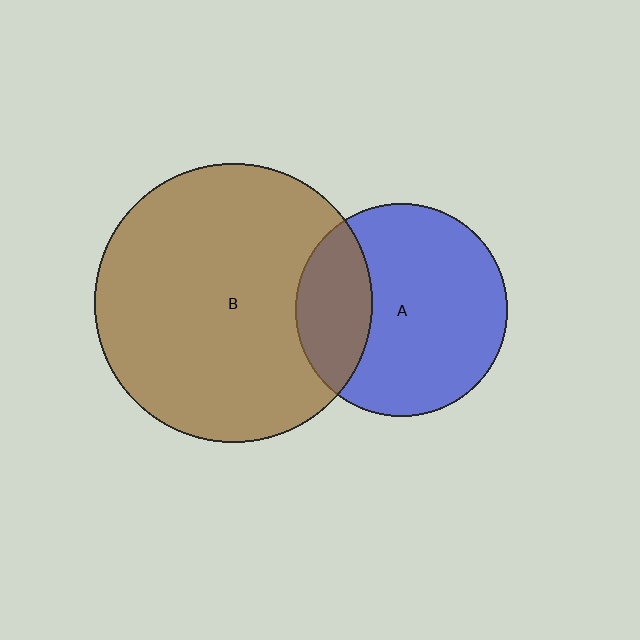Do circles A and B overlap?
Yes.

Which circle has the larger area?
Circle B (brown).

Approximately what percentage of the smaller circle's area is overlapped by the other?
Approximately 25%.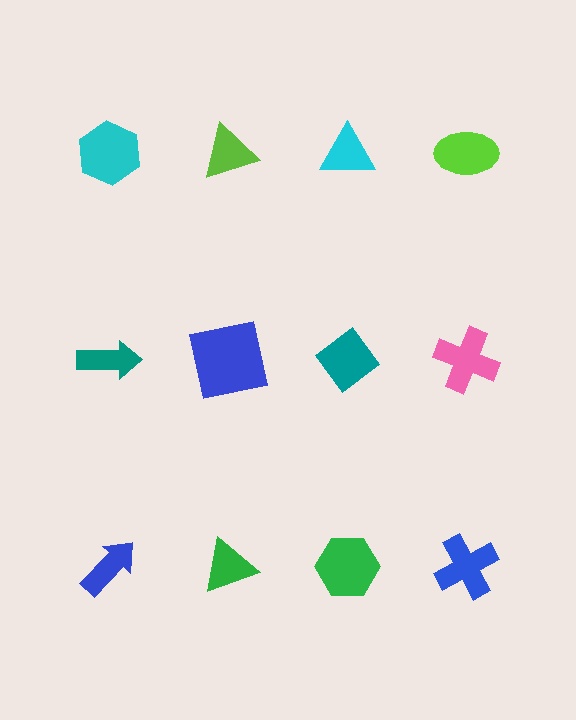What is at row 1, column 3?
A cyan triangle.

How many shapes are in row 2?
4 shapes.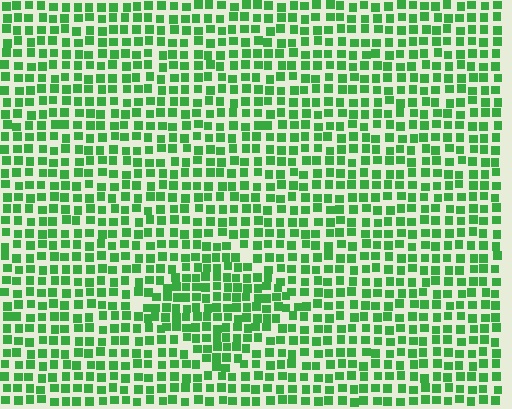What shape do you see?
I see a diamond.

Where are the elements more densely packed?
The elements are more densely packed inside the diamond boundary.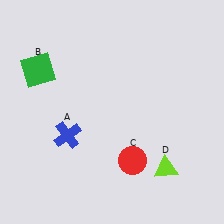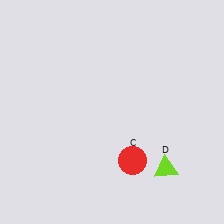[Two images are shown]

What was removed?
The blue cross (A), the green square (B) were removed in Image 2.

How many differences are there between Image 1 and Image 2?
There are 2 differences between the two images.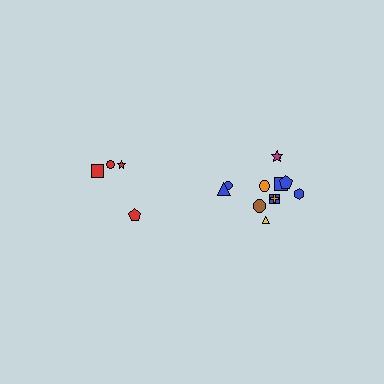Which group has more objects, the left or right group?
The right group.